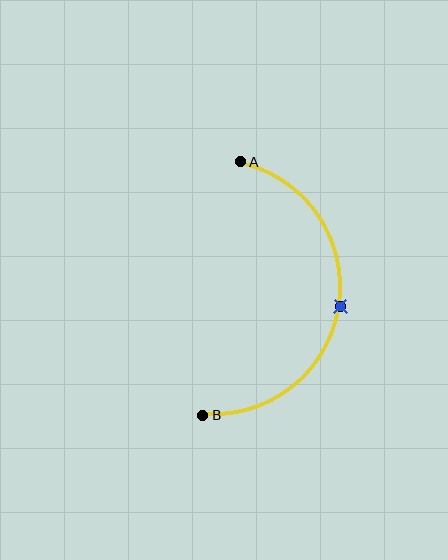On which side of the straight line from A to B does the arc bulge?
The arc bulges to the right of the straight line connecting A and B.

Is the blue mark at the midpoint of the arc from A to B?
Yes. The blue mark lies on the arc at equal arc-length from both A and B — it is the arc midpoint.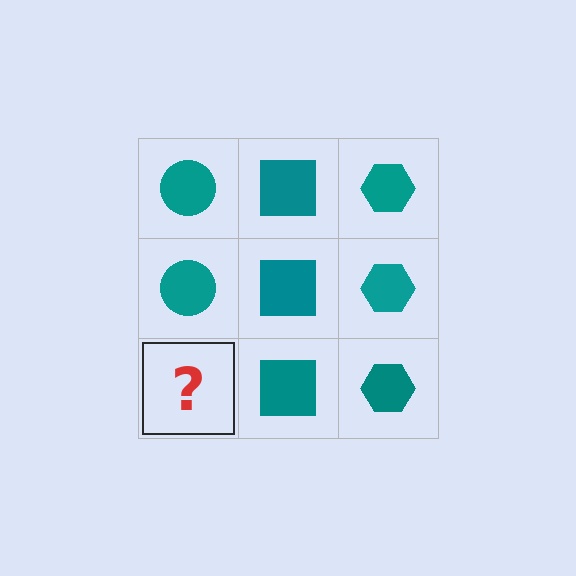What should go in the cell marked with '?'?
The missing cell should contain a teal circle.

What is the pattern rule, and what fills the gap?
The rule is that each column has a consistent shape. The gap should be filled with a teal circle.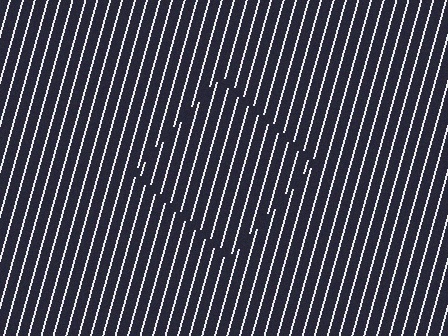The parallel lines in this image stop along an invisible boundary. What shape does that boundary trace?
An illusory square. The interior of the shape contains the same grating, shifted by half a period — the contour is defined by the phase discontinuity where line-ends from the inner and outer gratings abut.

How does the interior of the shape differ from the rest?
The interior of the shape contains the same grating, shifted by half a period — the contour is defined by the phase discontinuity where line-ends from the inner and outer gratings abut.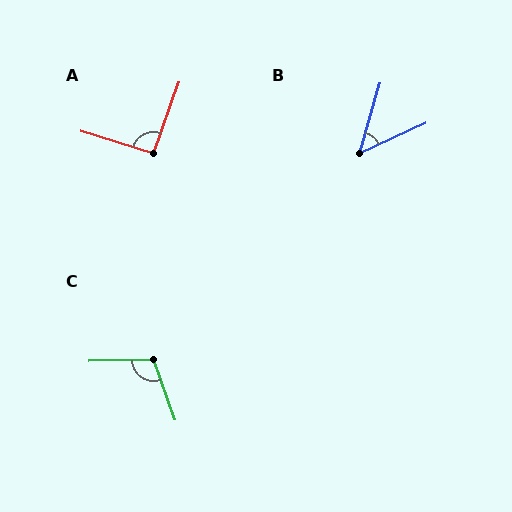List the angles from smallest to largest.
B (49°), A (93°), C (109°).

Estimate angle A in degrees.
Approximately 93 degrees.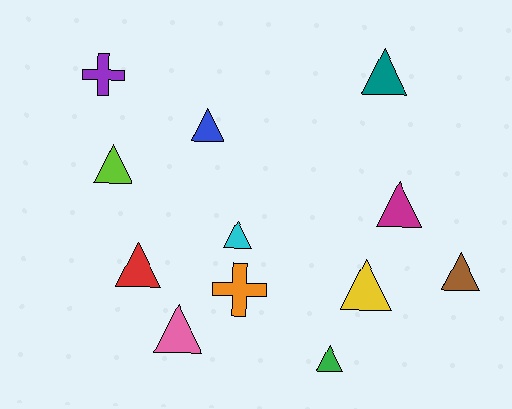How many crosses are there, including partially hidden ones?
There are 2 crosses.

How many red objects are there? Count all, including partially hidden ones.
There is 1 red object.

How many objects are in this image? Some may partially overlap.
There are 12 objects.